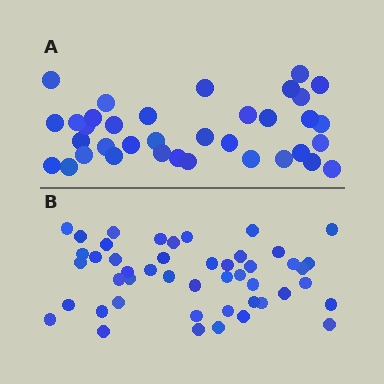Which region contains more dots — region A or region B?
Region B (the bottom region) has more dots.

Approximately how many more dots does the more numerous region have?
Region B has roughly 12 or so more dots than region A.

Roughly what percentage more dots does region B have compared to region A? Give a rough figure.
About 30% more.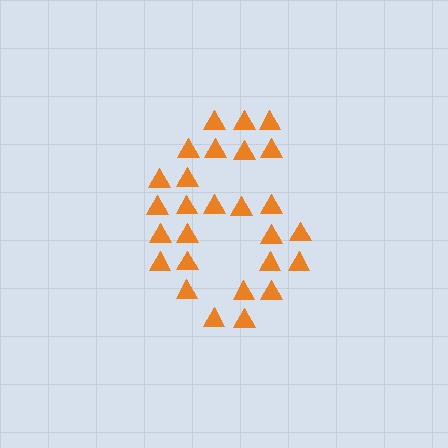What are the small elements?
The small elements are triangles.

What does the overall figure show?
The overall figure shows the digit 6.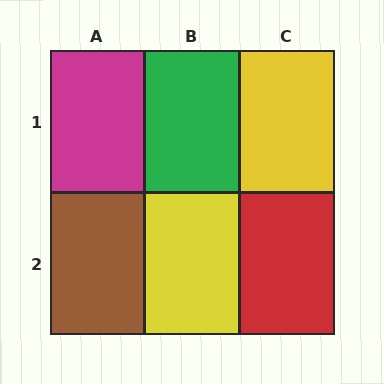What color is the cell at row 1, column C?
Yellow.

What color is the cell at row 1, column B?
Green.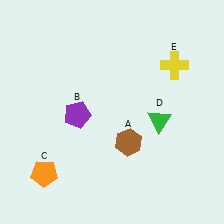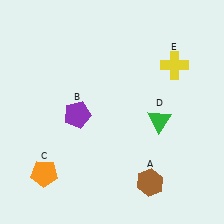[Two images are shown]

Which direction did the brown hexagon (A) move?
The brown hexagon (A) moved down.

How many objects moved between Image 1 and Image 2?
1 object moved between the two images.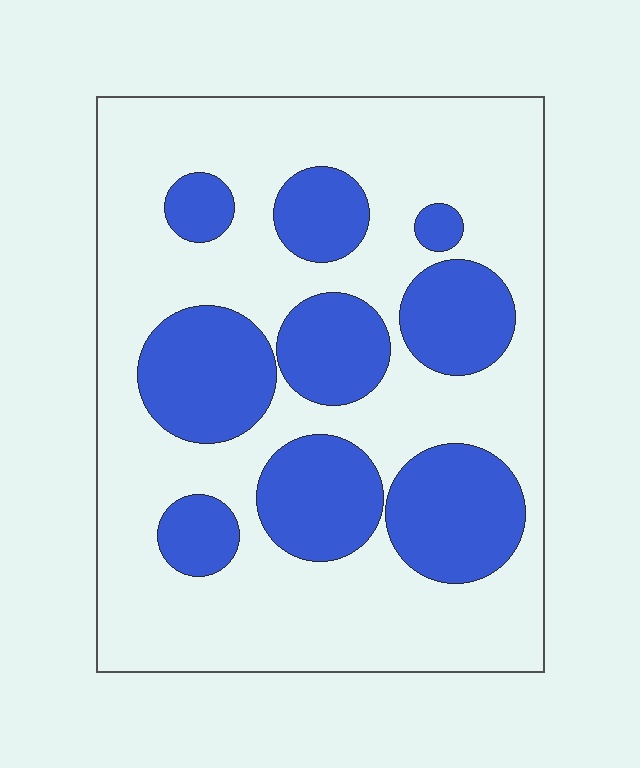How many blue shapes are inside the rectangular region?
9.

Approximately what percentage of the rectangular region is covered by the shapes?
Approximately 30%.